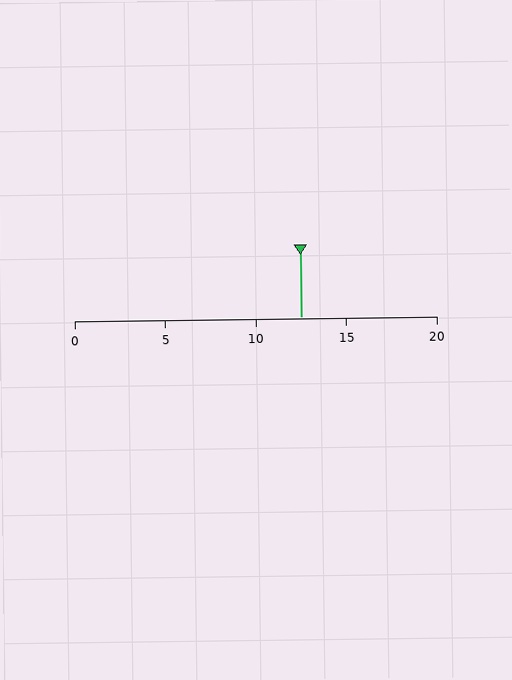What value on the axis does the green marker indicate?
The marker indicates approximately 12.5.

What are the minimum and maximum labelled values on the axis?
The axis runs from 0 to 20.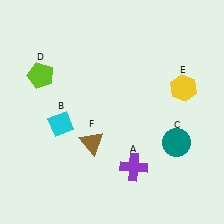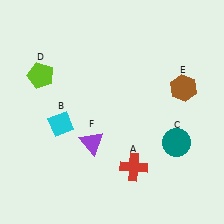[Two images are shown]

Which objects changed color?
A changed from purple to red. E changed from yellow to brown. F changed from brown to purple.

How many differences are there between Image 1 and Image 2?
There are 3 differences between the two images.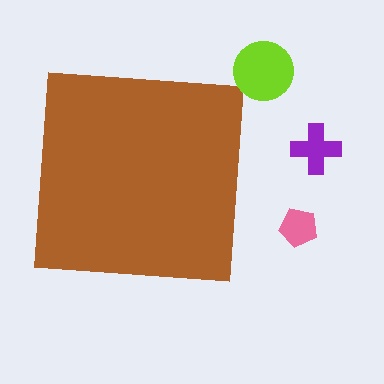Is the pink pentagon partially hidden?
No, the pink pentagon is fully visible.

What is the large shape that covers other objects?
A brown square.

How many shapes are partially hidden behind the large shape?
0 shapes are partially hidden.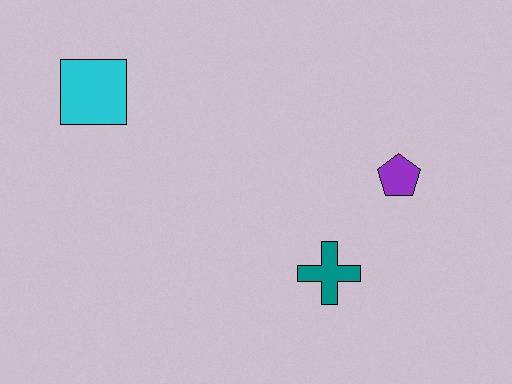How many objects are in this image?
There are 3 objects.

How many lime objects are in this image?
There are no lime objects.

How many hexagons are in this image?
There are no hexagons.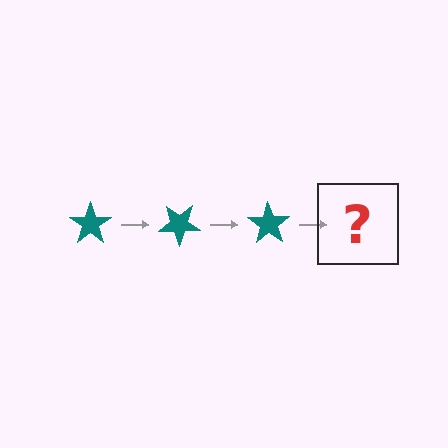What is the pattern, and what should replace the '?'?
The pattern is that the star rotates 35 degrees each step. The '?' should be a teal star rotated 105 degrees.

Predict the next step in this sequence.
The next step is a teal star rotated 105 degrees.